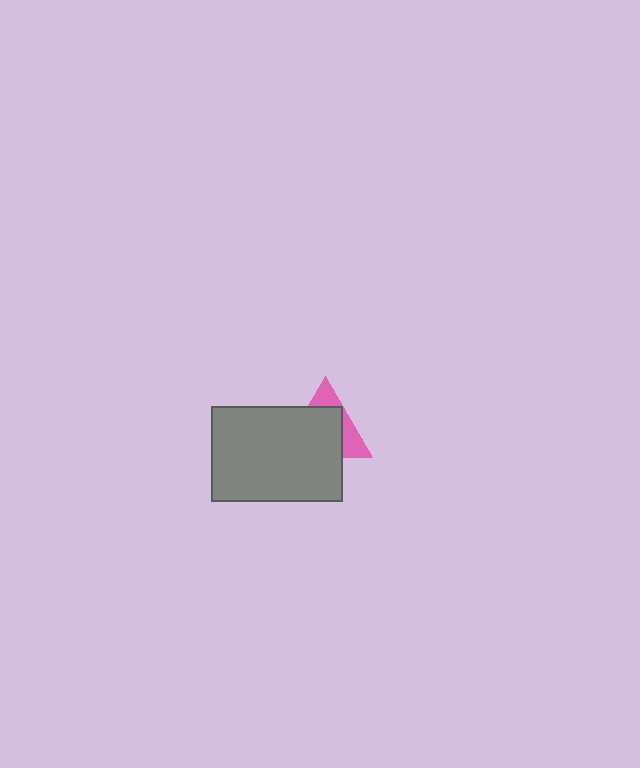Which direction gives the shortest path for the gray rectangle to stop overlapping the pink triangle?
Moving toward the lower-left gives the shortest separation.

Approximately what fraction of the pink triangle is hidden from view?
Roughly 68% of the pink triangle is hidden behind the gray rectangle.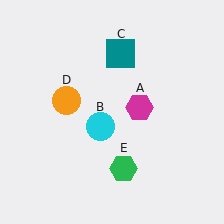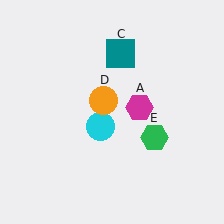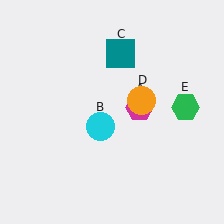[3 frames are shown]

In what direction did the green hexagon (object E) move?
The green hexagon (object E) moved up and to the right.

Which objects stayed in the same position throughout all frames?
Magenta hexagon (object A) and cyan circle (object B) and teal square (object C) remained stationary.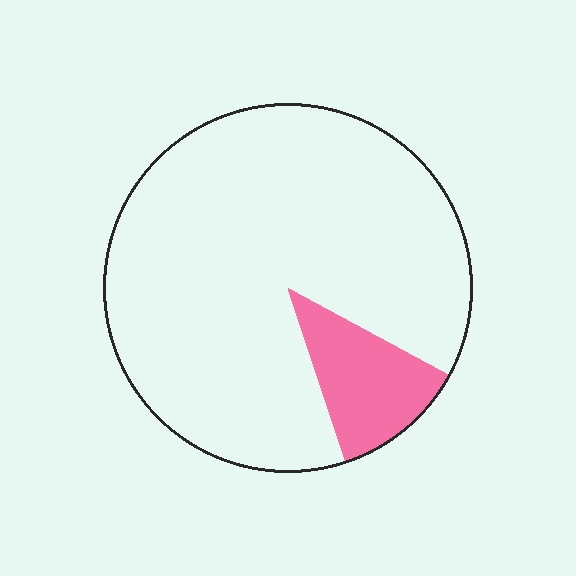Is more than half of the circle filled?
No.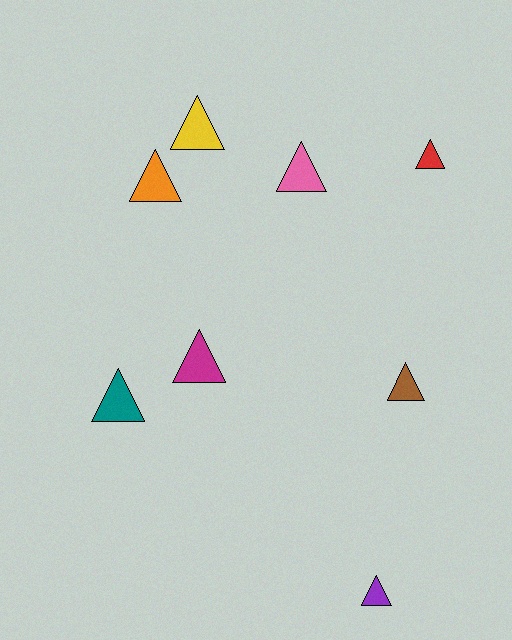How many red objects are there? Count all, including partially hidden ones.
There is 1 red object.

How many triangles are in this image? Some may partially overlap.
There are 8 triangles.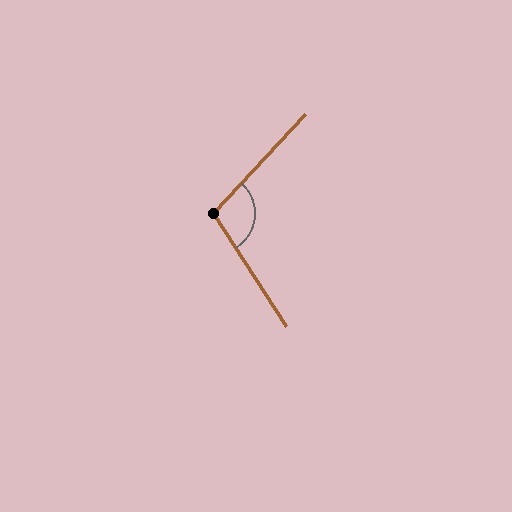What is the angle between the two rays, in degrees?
Approximately 104 degrees.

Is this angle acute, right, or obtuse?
It is obtuse.